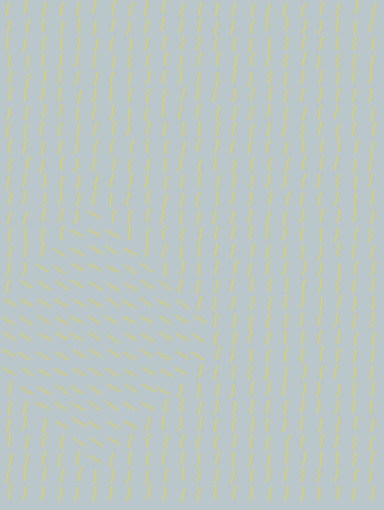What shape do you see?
I see a diamond.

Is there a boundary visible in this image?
Yes, there is a texture boundary formed by a change in line orientation.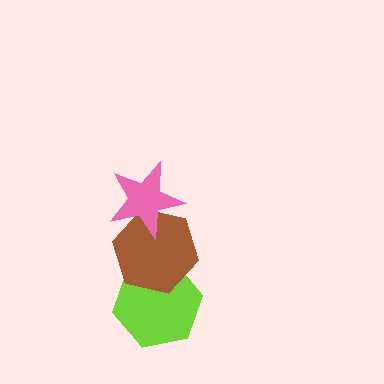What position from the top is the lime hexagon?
The lime hexagon is 3rd from the top.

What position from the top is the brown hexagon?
The brown hexagon is 2nd from the top.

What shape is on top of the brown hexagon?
The pink star is on top of the brown hexagon.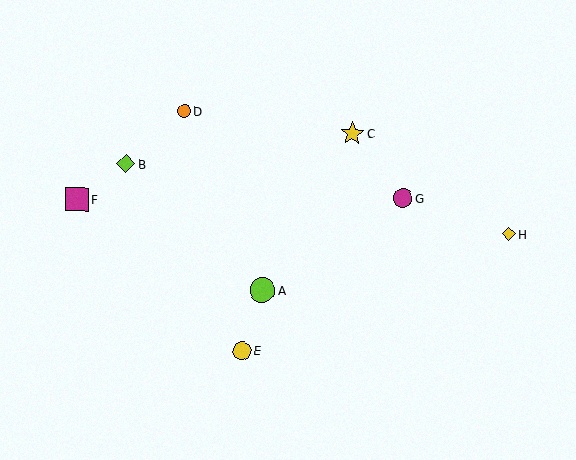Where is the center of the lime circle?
The center of the lime circle is at (262, 290).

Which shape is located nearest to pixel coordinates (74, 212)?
The magenta square (labeled F) at (77, 200) is nearest to that location.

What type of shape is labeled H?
Shape H is a yellow diamond.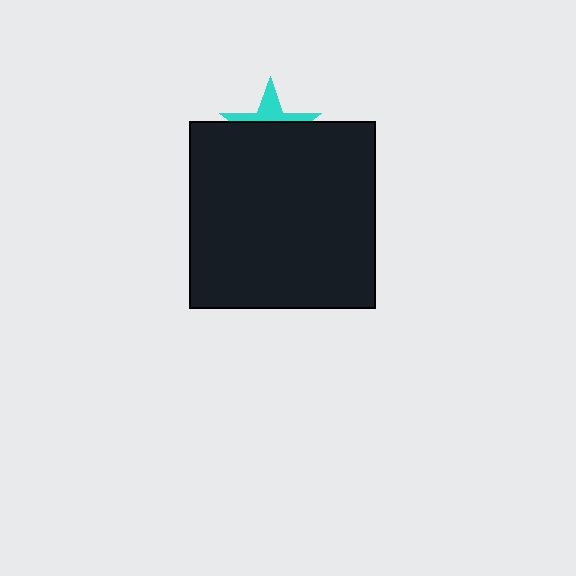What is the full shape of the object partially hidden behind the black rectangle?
The partially hidden object is a cyan star.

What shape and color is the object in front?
The object in front is a black rectangle.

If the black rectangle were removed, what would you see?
You would see the complete cyan star.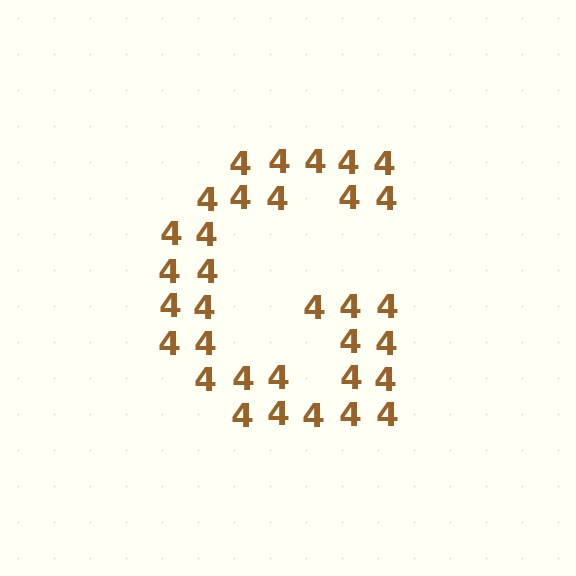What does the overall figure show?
The overall figure shows the letter G.